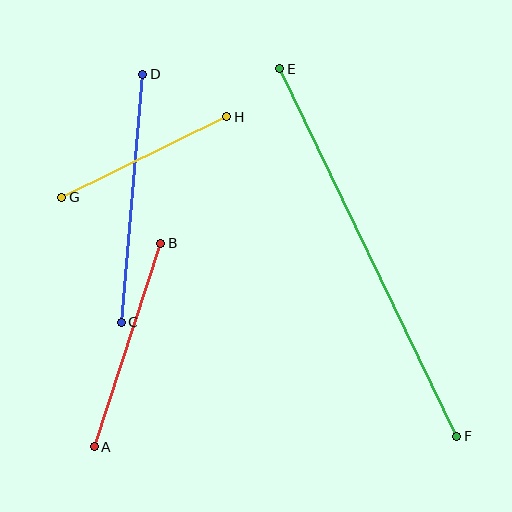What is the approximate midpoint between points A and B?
The midpoint is at approximately (128, 345) pixels.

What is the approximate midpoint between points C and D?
The midpoint is at approximately (132, 198) pixels.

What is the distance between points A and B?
The distance is approximately 214 pixels.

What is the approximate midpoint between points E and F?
The midpoint is at approximately (368, 253) pixels.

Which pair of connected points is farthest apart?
Points E and F are farthest apart.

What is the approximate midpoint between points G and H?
The midpoint is at approximately (144, 157) pixels.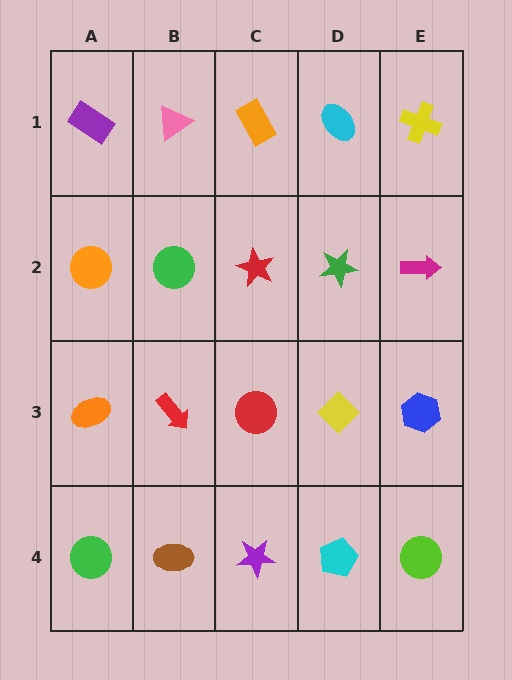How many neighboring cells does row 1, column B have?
3.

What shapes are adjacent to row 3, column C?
A red star (row 2, column C), a purple star (row 4, column C), a red arrow (row 3, column B), a yellow diamond (row 3, column D).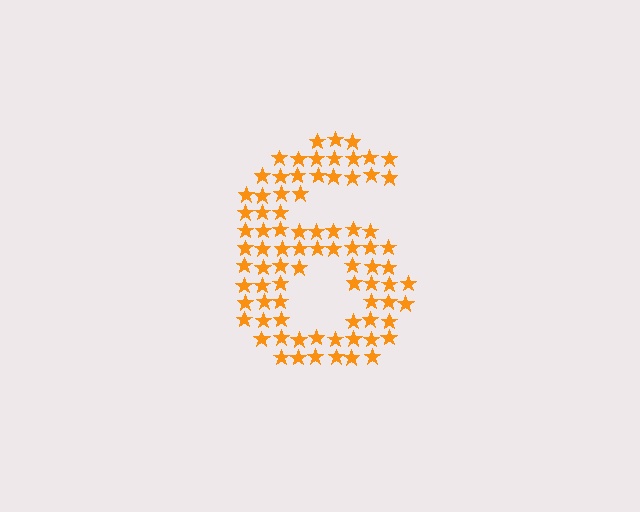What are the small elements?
The small elements are stars.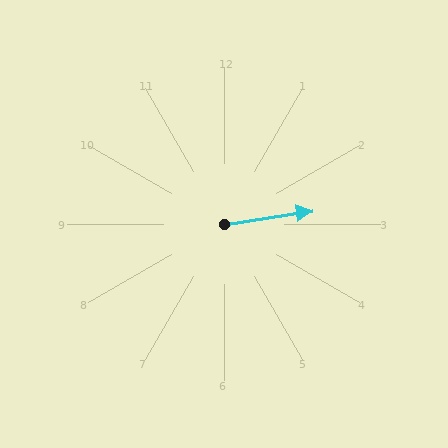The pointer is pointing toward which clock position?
Roughly 3 o'clock.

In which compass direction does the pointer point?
East.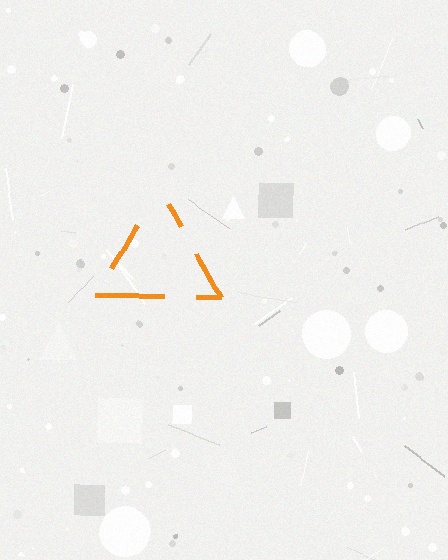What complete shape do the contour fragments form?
The contour fragments form a triangle.